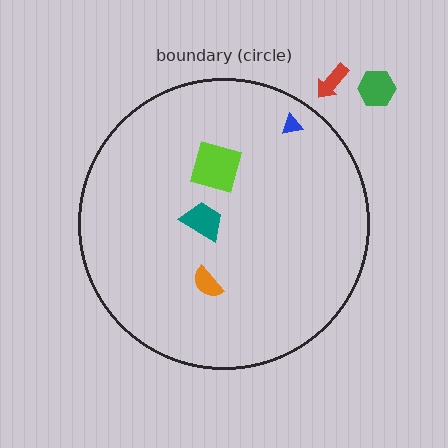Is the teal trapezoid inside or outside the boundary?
Inside.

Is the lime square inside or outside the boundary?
Inside.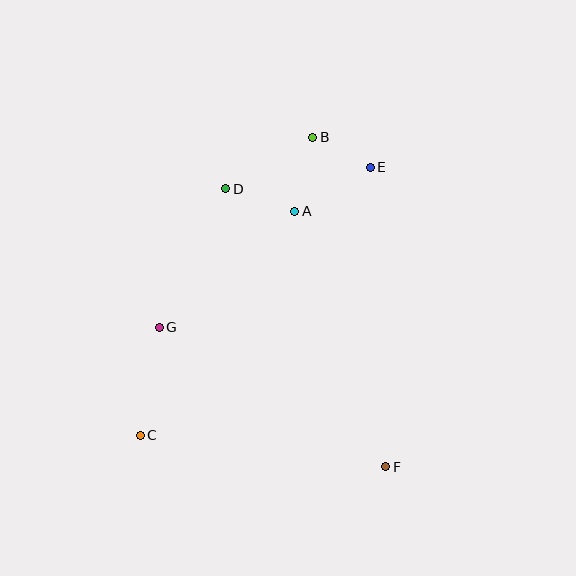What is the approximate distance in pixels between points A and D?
The distance between A and D is approximately 73 pixels.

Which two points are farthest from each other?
Points C and E are farthest from each other.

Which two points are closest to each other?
Points B and E are closest to each other.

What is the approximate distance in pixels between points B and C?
The distance between B and C is approximately 344 pixels.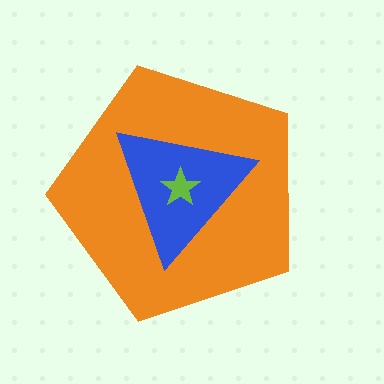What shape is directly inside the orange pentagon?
The blue triangle.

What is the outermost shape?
The orange pentagon.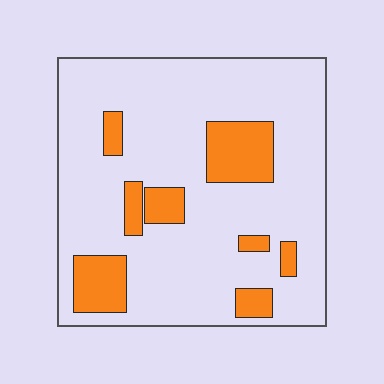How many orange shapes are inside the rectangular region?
8.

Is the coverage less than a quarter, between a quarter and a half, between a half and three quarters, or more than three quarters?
Less than a quarter.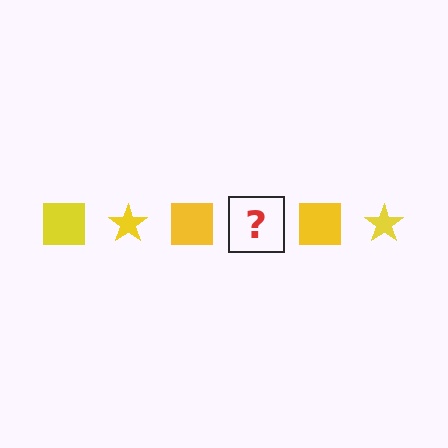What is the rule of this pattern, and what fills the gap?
The rule is that the pattern cycles through square, star shapes in yellow. The gap should be filled with a yellow star.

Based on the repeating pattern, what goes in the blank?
The blank should be a yellow star.